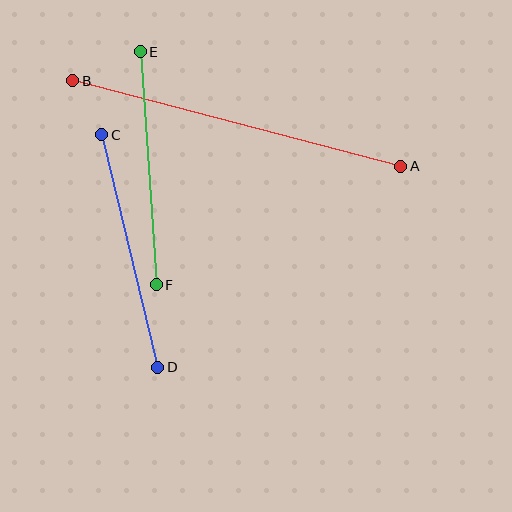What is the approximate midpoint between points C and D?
The midpoint is at approximately (130, 251) pixels.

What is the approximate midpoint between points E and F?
The midpoint is at approximately (148, 168) pixels.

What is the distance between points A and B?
The distance is approximately 339 pixels.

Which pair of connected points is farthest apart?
Points A and B are farthest apart.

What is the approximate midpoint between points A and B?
The midpoint is at approximately (237, 124) pixels.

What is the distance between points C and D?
The distance is approximately 239 pixels.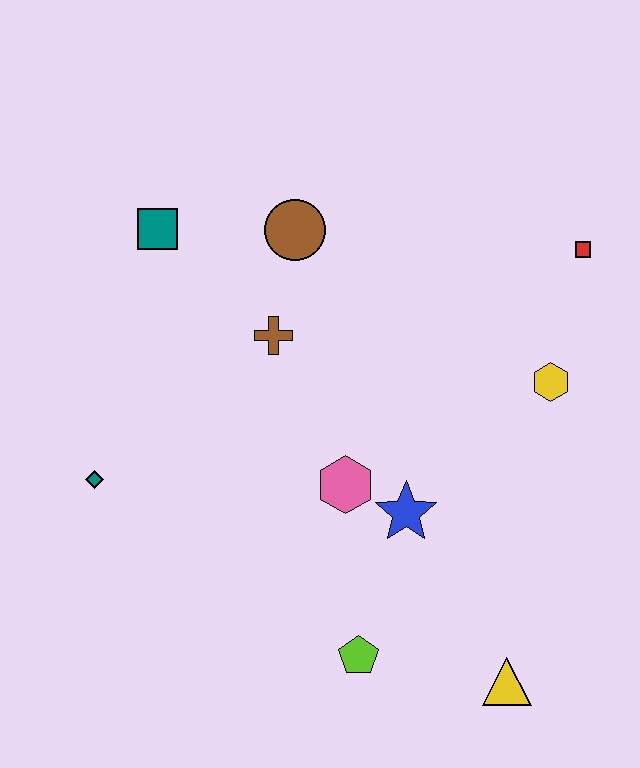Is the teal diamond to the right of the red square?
No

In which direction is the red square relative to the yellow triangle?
The red square is above the yellow triangle.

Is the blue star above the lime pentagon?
Yes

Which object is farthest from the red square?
The teal diamond is farthest from the red square.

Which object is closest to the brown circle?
The brown cross is closest to the brown circle.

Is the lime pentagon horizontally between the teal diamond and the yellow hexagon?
Yes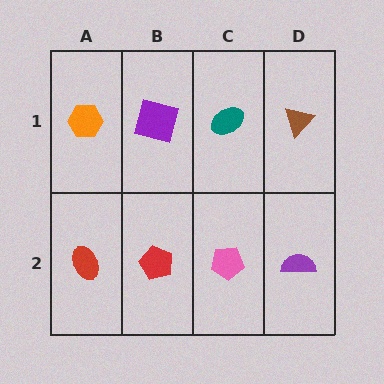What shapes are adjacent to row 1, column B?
A red pentagon (row 2, column B), an orange hexagon (row 1, column A), a teal ellipse (row 1, column C).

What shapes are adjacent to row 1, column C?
A pink pentagon (row 2, column C), a purple square (row 1, column B), a brown triangle (row 1, column D).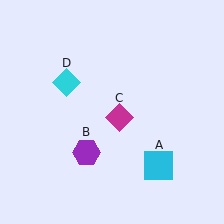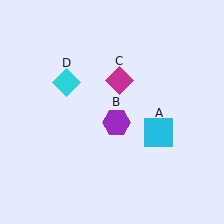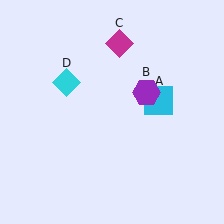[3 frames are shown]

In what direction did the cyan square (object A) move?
The cyan square (object A) moved up.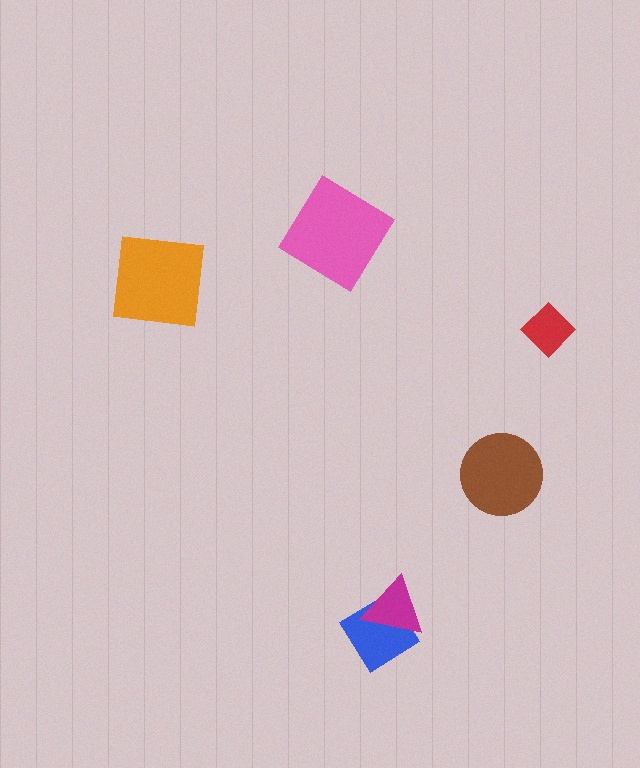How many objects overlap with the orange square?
0 objects overlap with the orange square.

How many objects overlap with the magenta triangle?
1 object overlaps with the magenta triangle.